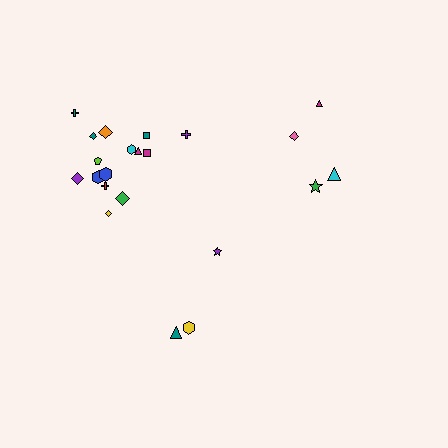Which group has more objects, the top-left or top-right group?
The top-left group.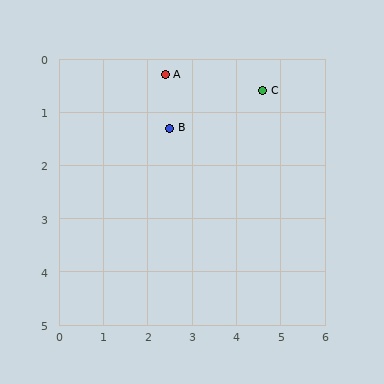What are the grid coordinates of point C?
Point C is at approximately (4.6, 0.6).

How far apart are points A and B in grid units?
Points A and B are about 1.0 grid units apart.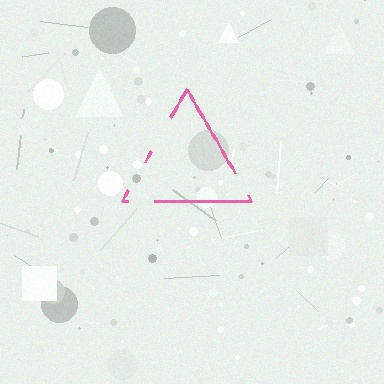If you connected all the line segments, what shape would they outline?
They would outline a triangle.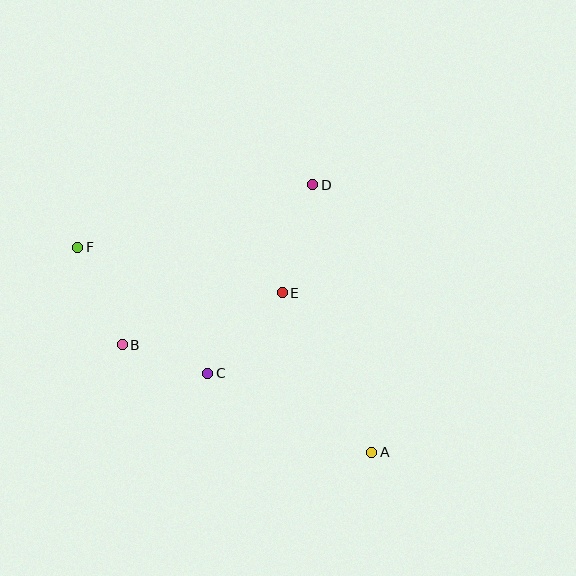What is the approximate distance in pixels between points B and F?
The distance between B and F is approximately 107 pixels.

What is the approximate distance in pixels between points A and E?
The distance between A and E is approximately 183 pixels.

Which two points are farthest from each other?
Points A and F are farthest from each other.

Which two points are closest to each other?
Points B and C are closest to each other.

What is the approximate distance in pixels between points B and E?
The distance between B and E is approximately 168 pixels.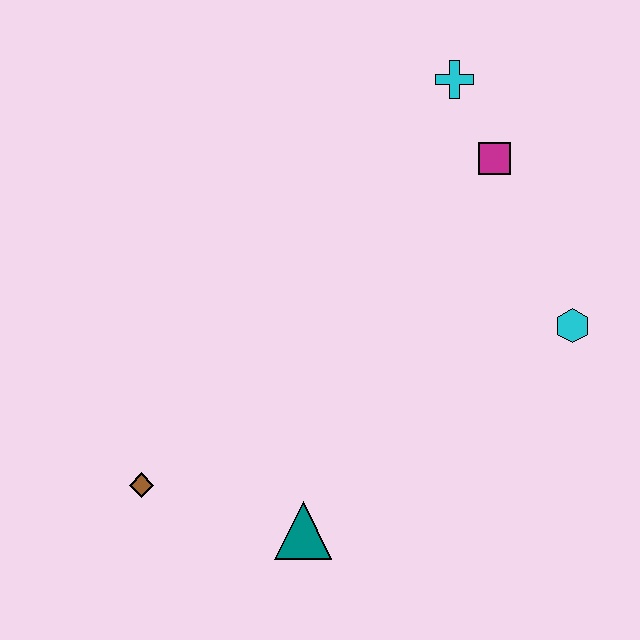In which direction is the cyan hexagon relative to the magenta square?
The cyan hexagon is below the magenta square.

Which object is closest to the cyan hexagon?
The magenta square is closest to the cyan hexagon.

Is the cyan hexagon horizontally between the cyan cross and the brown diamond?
No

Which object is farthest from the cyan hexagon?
The brown diamond is farthest from the cyan hexagon.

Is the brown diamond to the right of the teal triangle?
No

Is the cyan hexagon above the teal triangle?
Yes